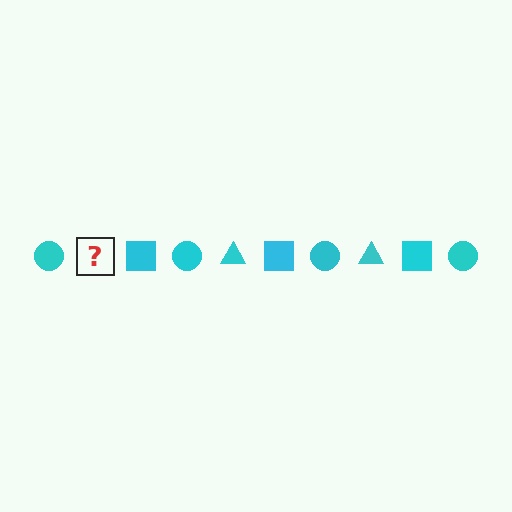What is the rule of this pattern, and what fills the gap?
The rule is that the pattern cycles through circle, triangle, square shapes in cyan. The gap should be filled with a cyan triangle.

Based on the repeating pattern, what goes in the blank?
The blank should be a cyan triangle.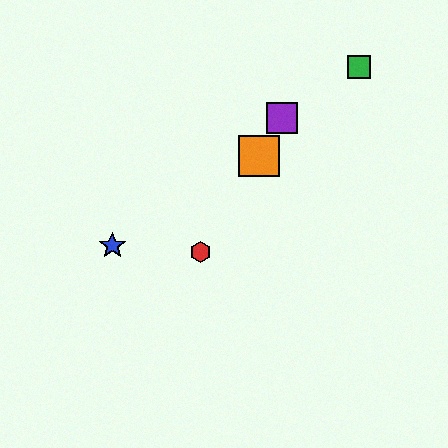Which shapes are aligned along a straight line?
The red hexagon, the yellow hexagon, the purple square, the orange square are aligned along a straight line.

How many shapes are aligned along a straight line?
4 shapes (the red hexagon, the yellow hexagon, the purple square, the orange square) are aligned along a straight line.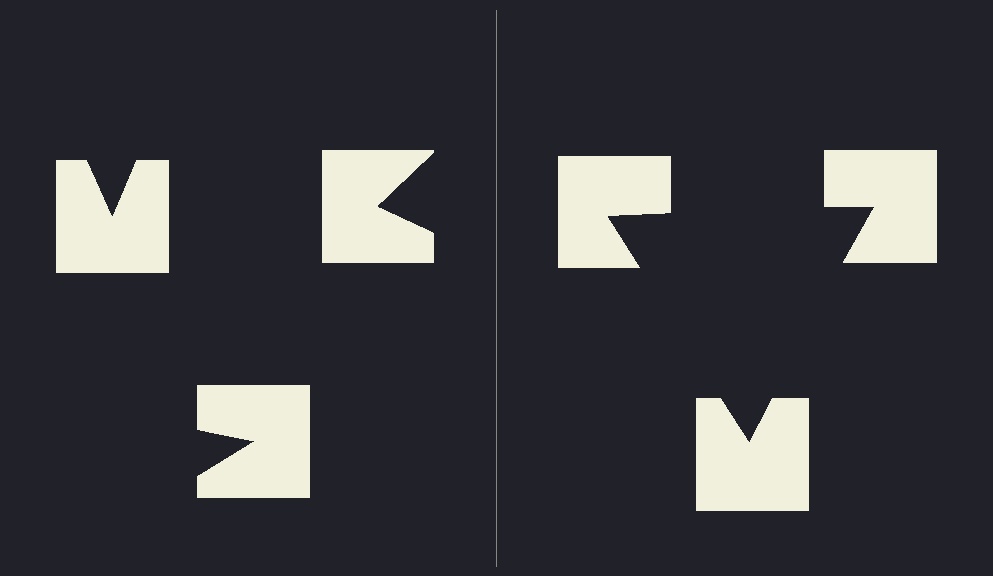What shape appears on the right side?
An illusory triangle.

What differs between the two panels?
The notched squares are positioned identically on both sides; only the wedge orientations differ. On the right they align to a triangle; on the left they are misaligned.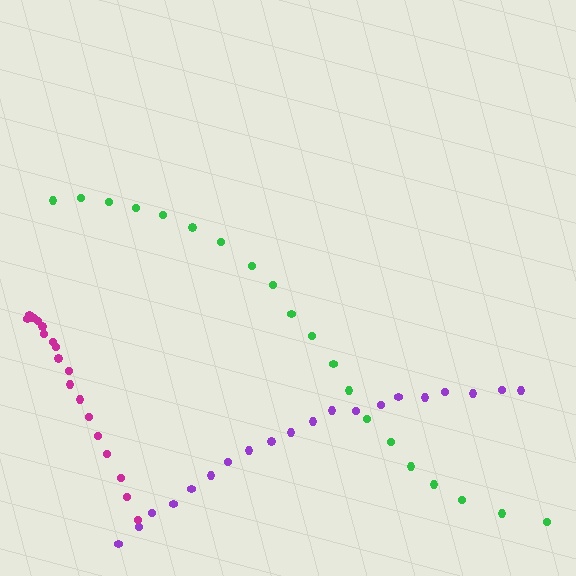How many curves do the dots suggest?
There are 3 distinct paths.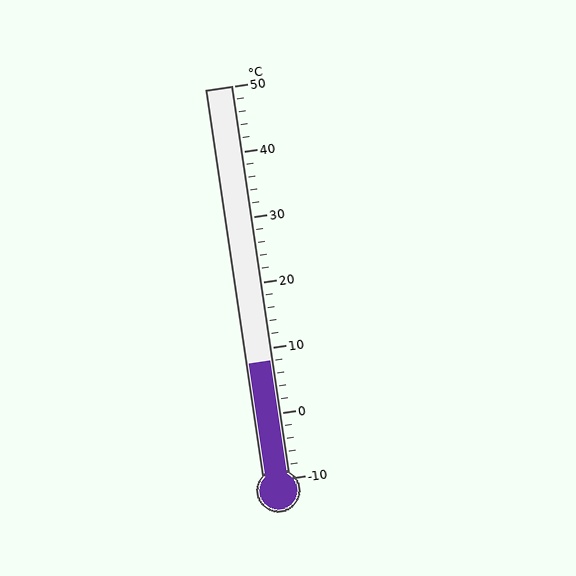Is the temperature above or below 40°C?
The temperature is below 40°C.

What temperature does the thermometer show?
The thermometer shows approximately 8°C.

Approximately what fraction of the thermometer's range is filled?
The thermometer is filled to approximately 30% of its range.